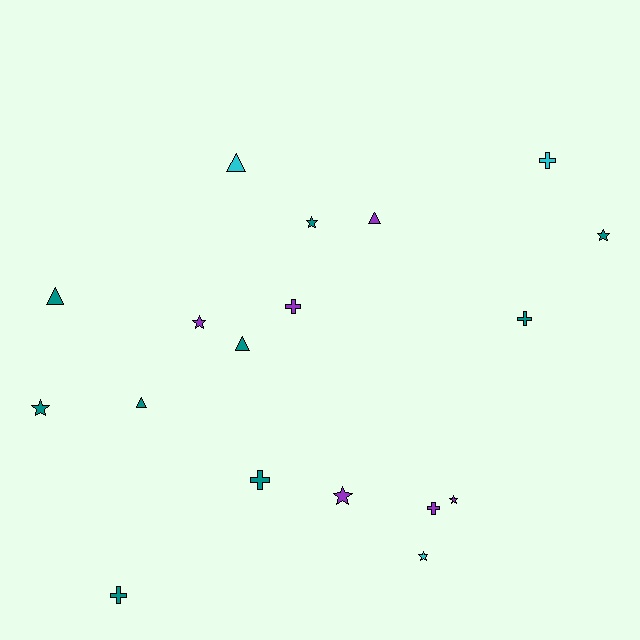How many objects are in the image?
There are 18 objects.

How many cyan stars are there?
There is 1 cyan star.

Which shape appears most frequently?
Star, with 7 objects.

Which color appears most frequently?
Teal, with 9 objects.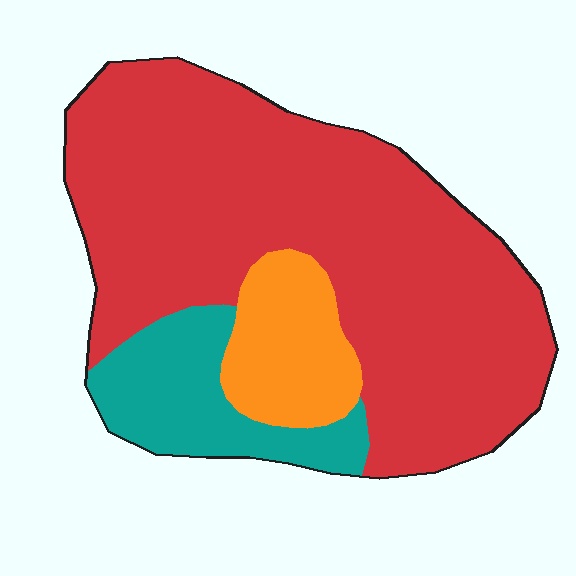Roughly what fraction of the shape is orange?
Orange covers about 10% of the shape.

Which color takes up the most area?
Red, at roughly 70%.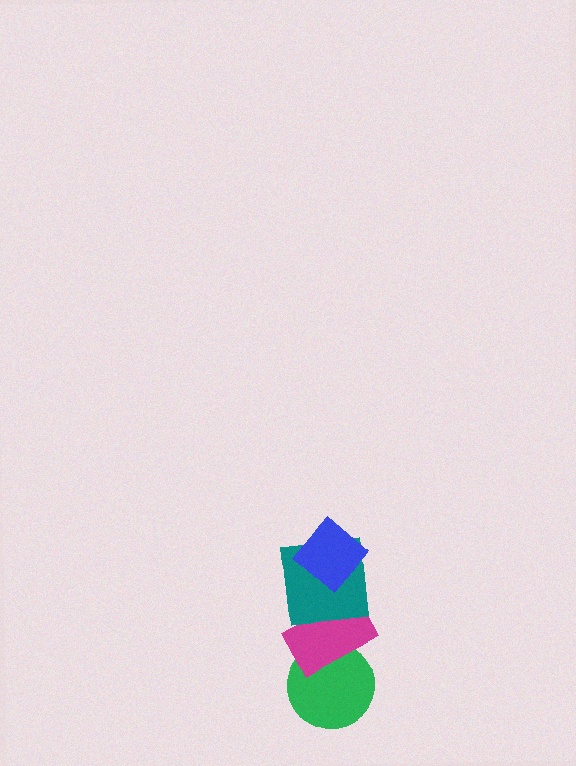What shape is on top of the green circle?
The magenta rectangle is on top of the green circle.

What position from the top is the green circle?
The green circle is 4th from the top.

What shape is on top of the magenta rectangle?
The teal square is on top of the magenta rectangle.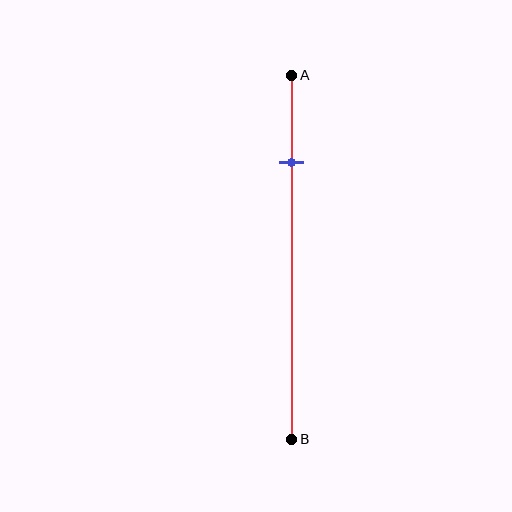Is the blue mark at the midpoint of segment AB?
No, the mark is at about 25% from A, not at the 50% midpoint.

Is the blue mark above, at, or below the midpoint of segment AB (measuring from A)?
The blue mark is above the midpoint of segment AB.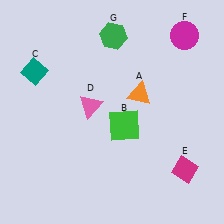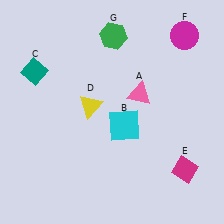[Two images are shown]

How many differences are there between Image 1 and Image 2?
There are 3 differences between the two images.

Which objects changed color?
A changed from orange to pink. B changed from green to cyan. D changed from pink to yellow.